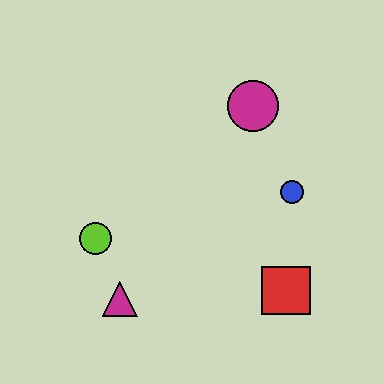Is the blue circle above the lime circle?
Yes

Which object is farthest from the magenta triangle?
The magenta circle is farthest from the magenta triangle.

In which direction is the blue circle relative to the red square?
The blue circle is above the red square.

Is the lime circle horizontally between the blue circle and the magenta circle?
No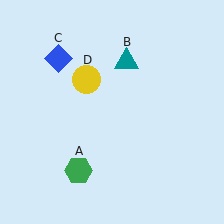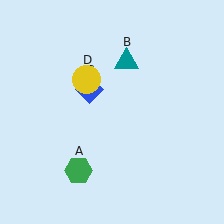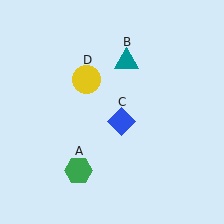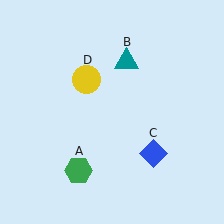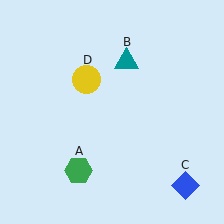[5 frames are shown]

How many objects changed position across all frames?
1 object changed position: blue diamond (object C).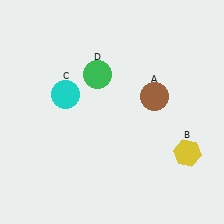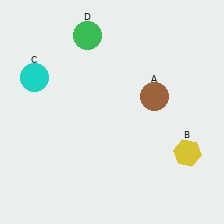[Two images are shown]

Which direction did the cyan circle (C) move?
The cyan circle (C) moved left.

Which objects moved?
The objects that moved are: the cyan circle (C), the green circle (D).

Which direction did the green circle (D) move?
The green circle (D) moved up.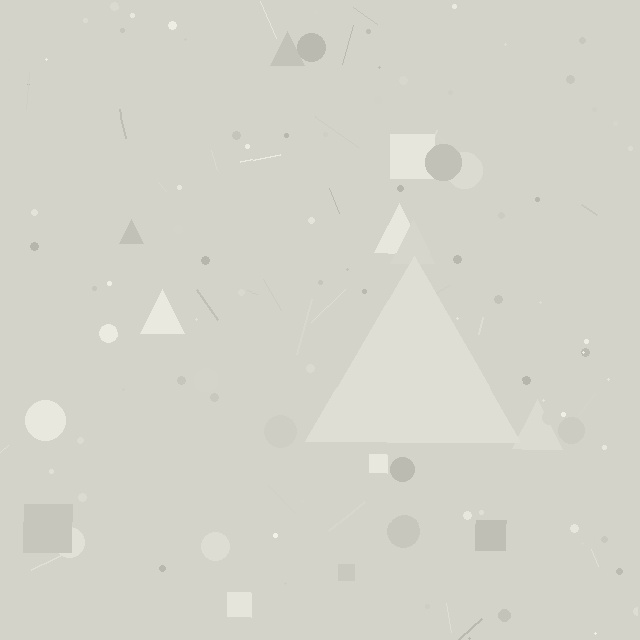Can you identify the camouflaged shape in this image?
The camouflaged shape is a triangle.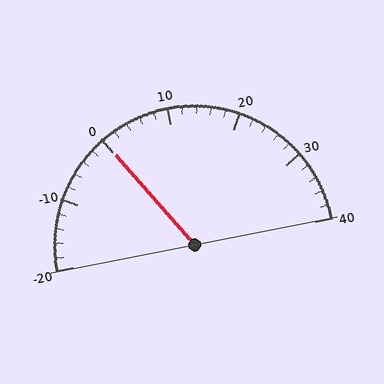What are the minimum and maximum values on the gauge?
The gauge ranges from -20 to 40.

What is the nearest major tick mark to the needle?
The nearest major tick mark is 0.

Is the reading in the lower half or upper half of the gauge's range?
The reading is in the lower half of the range (-20 to 40).